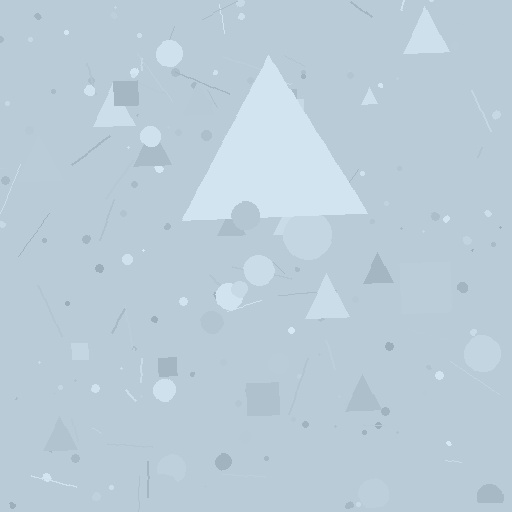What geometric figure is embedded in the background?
A triangle is embedded in the background.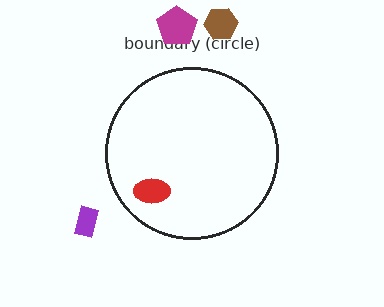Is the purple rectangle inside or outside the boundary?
Outside.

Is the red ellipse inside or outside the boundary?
Inside.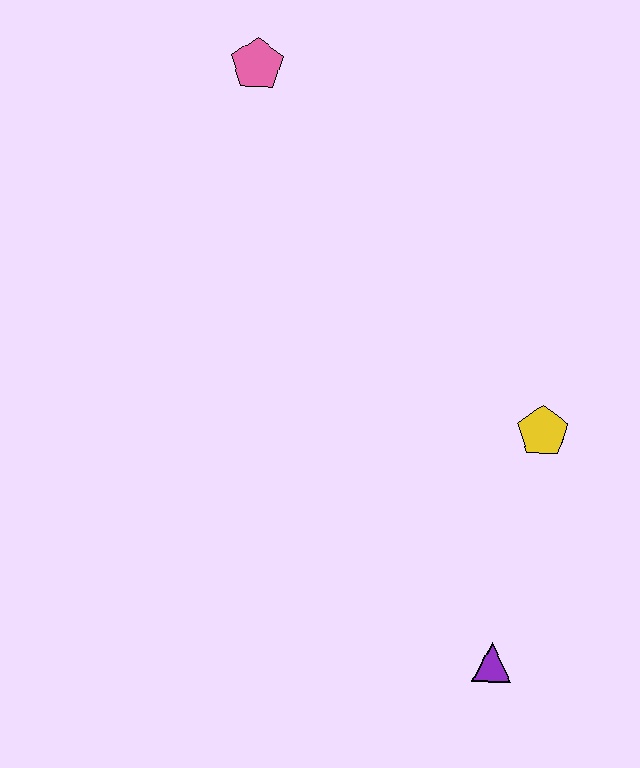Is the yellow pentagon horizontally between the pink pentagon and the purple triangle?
No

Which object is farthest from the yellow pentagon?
The pink pentagon is farthest from the yellow pentagon.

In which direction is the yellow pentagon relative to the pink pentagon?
The yellow pentagon is below the pink pentagon.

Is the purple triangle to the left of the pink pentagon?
No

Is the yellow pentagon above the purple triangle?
Yes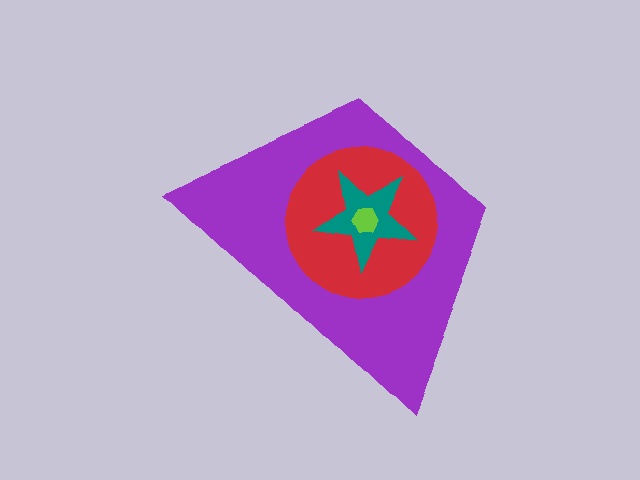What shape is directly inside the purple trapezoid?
The red circle.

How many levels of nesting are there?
4.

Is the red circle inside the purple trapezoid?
Yes.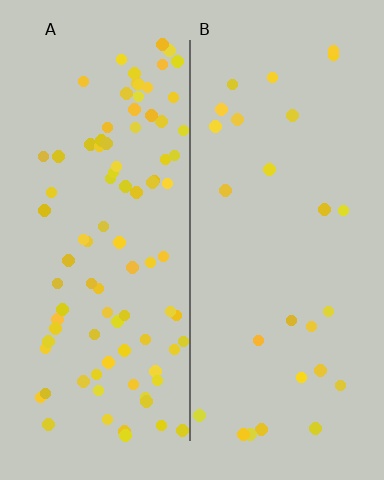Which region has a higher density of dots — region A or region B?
A (the left).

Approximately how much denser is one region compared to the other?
Approximately 3.5× — region A over region B.